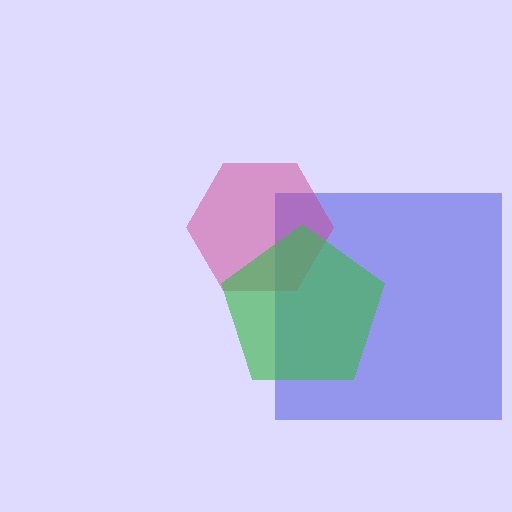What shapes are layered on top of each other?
The layered shapes are: a blue square, a magenta hexagon, a green pentagon.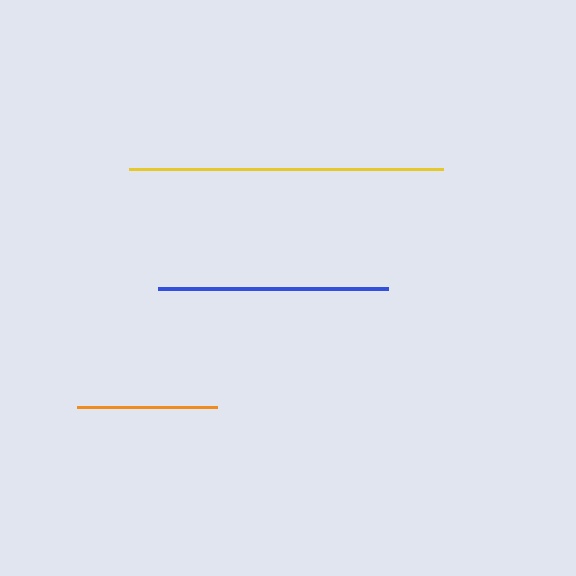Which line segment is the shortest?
The orange line is the shortest at approximately 140 pixels.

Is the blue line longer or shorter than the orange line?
The blue line is longer than the orange line.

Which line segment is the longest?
The yellow line is the longest at approximately 314 pixels.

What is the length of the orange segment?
The orange segment is approximately 140 pixels long.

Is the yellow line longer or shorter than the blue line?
The yellow line is longer than the blue line.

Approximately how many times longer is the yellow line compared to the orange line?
The yellow line is approximately 2.2 times the length of the orange line.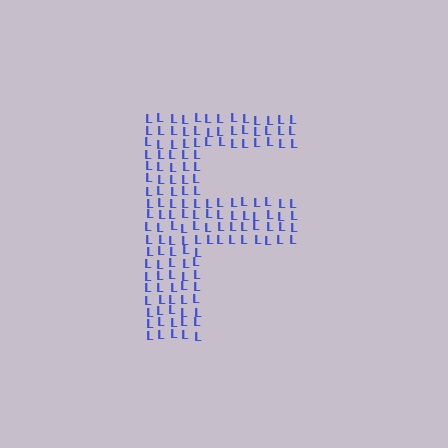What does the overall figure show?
The overall figure shows the letter F.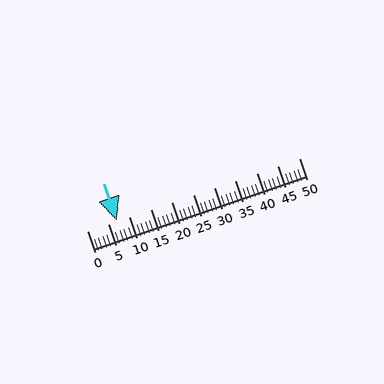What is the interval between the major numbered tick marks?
The major tick marks are spaced 5 units apart.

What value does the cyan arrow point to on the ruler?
The cyan arrow points to approximately 7.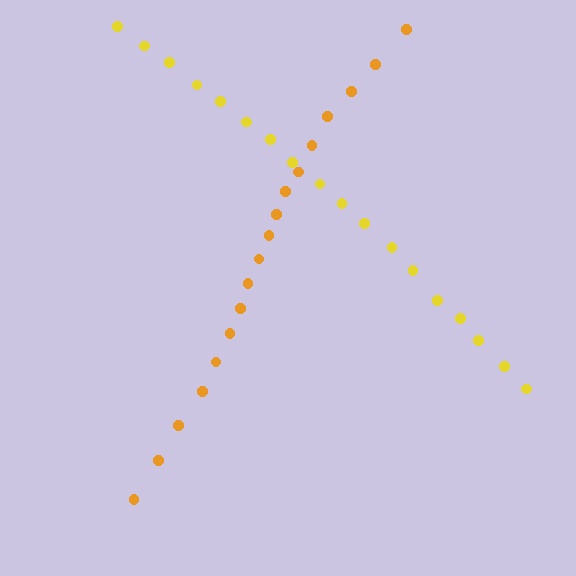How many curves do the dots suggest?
There are 2 distinct paths.